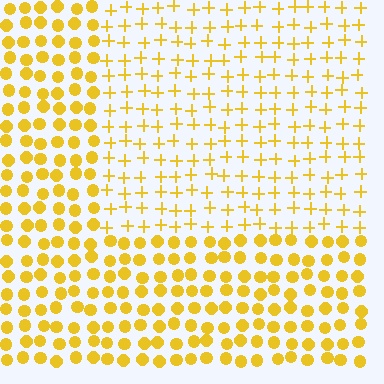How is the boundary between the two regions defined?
The boundary is defined by a change in element shape: plus signs inside vs. circles outside. All elements share the same color and spacing.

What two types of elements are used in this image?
The image uses plus signs inside the rectangle region and circles outside it.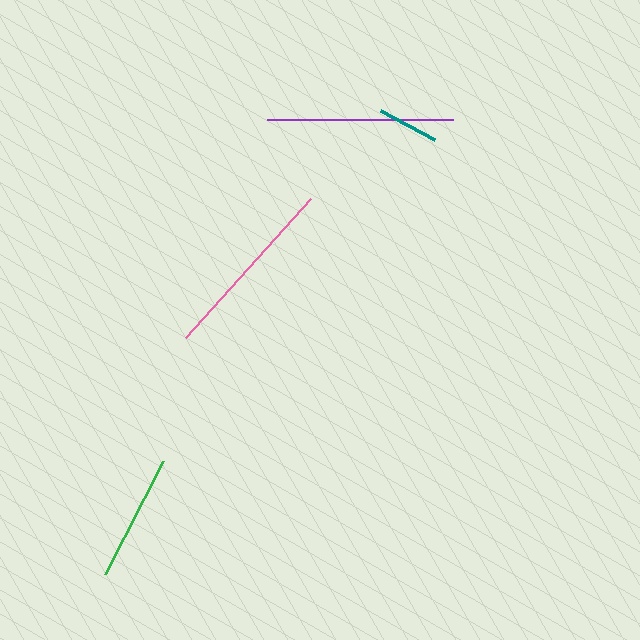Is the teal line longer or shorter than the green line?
The green line is longer than the teal line.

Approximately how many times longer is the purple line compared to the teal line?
The purple line is approximately 3.0 times the length of the teal line.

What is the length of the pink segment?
The pink segment is approximately 188 pixels long.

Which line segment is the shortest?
The teal line is the shortest at approximately 61 pixels.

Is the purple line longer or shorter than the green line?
The purple line is longer than the green line.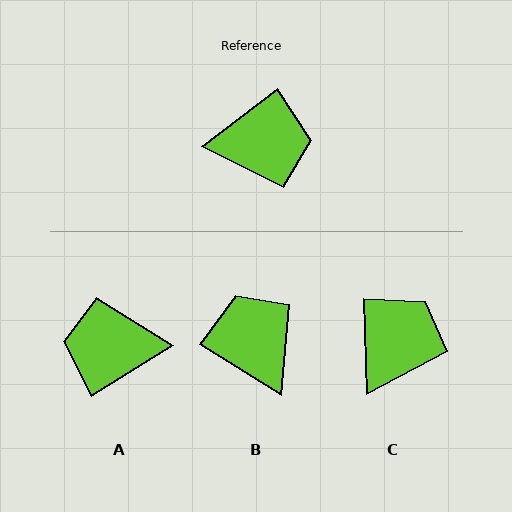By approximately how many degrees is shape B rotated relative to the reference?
Approximately 111 degrees counter-clockwise.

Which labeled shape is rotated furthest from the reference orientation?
A, about 174 degrees away.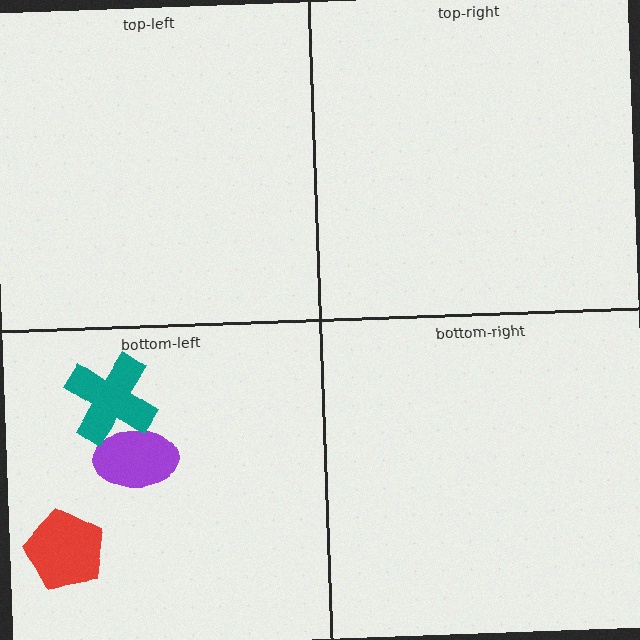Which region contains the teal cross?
The bottom-left region.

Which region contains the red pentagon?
The bottom-left region.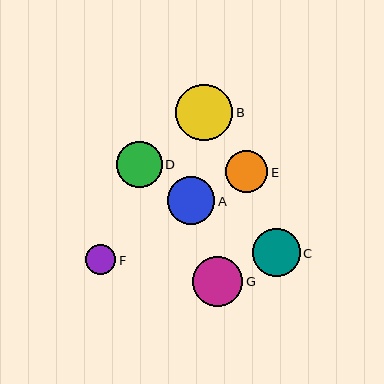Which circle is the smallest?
Circle F is the smallest with a size of approximately 30 pixels.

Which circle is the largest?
Circle B is the largest with a size of approximately 57 pixels.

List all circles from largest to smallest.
From largest to smallest: B, G, C, A, D, E, F.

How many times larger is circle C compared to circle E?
Circle C is approximately 1.1 times the size of circle E.